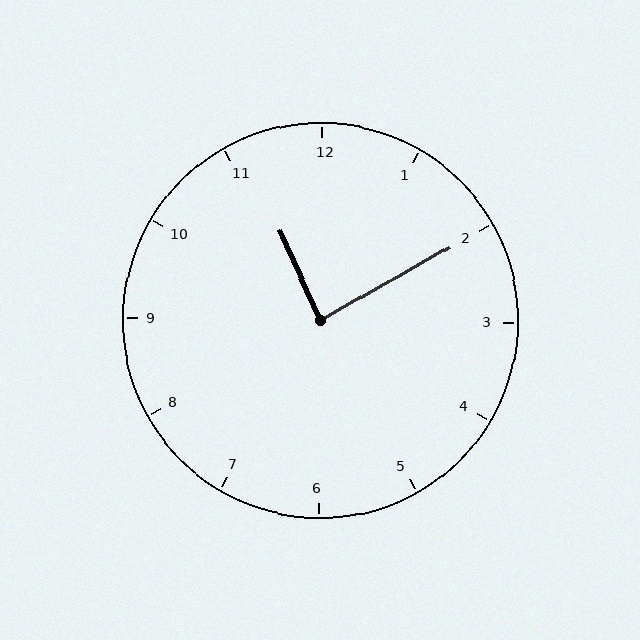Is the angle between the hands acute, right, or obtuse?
It is right.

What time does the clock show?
11:10.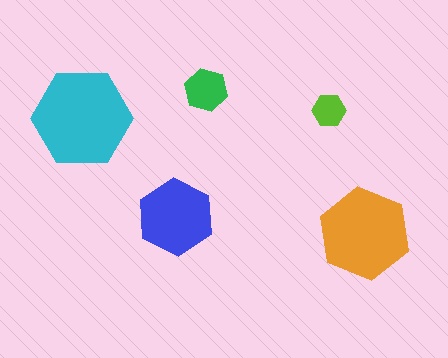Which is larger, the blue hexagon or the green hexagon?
The blue one.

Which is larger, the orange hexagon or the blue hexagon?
The orange one.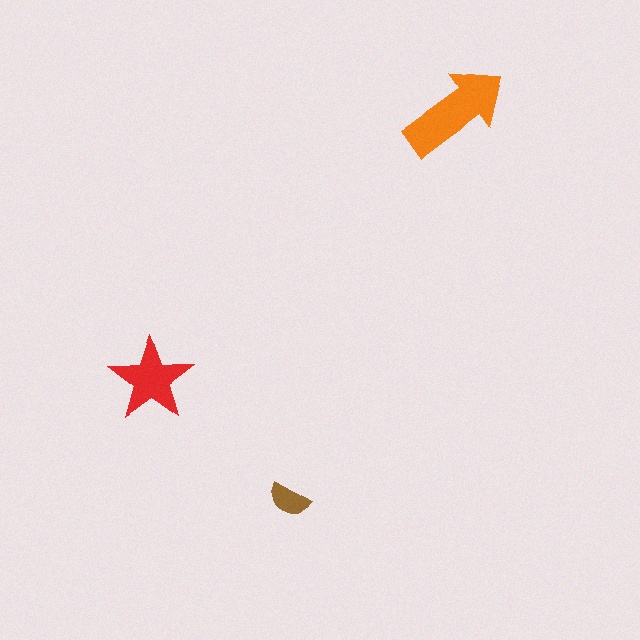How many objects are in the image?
There are 3 objects in the image.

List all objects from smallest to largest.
The brown semicircle, the red star, the orange arrow.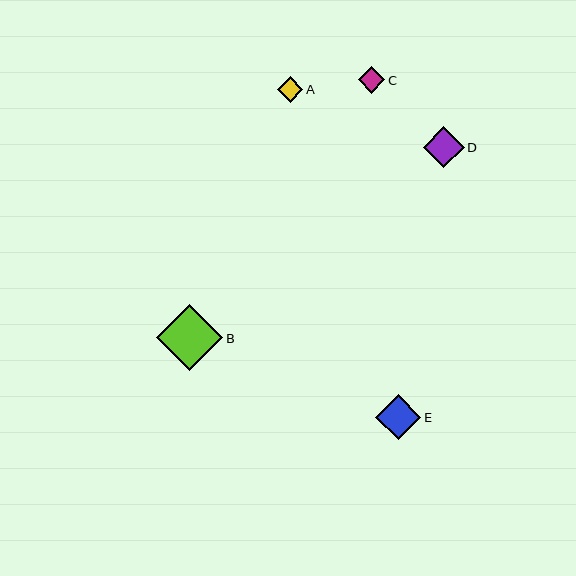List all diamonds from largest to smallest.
From largest to smallest: B, E, D, C, A.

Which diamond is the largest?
Diamond B is the largest with a size of approximately 66 pixels.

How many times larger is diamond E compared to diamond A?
Diamond E is approximately 1.8 times the size of diamond A.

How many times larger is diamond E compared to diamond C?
Diamond E is approximately 1.7 times the size of diamond C.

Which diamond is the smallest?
Diamond A is the smallest with a size of approximately 25 pixels.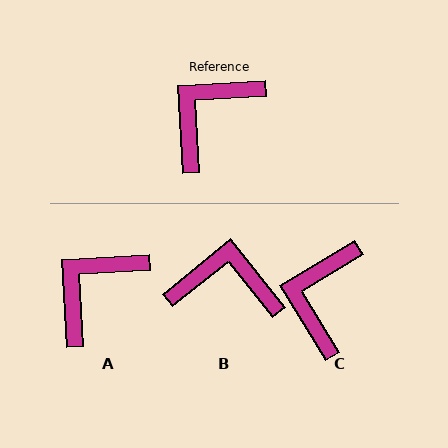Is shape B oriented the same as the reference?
No, it is off by about 54 degrees.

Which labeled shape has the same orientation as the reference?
A.